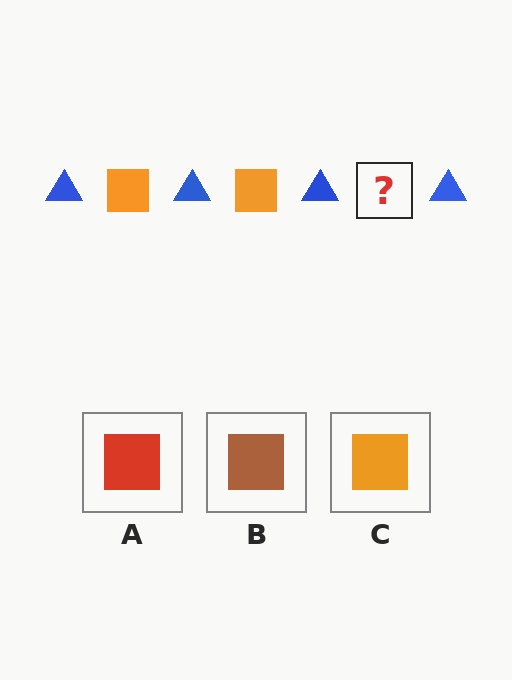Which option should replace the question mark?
Option C.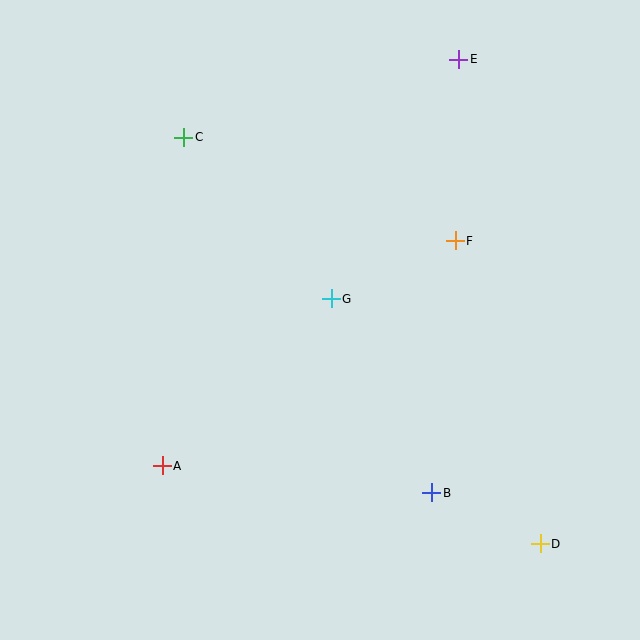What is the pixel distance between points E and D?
The distance between E and D is 491 pixels.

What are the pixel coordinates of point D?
Point D is at (540, 544).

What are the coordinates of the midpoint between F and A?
The midpoint between F and A is at (309, 353).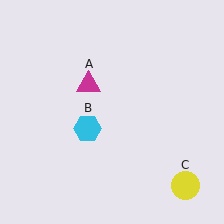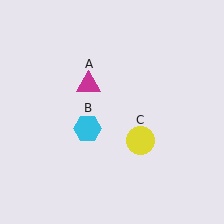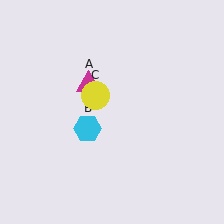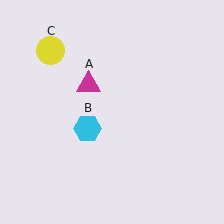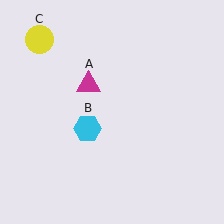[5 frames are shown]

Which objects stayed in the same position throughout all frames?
Magenta triangle (object A) and cyan hexagon (object B) remained stationary.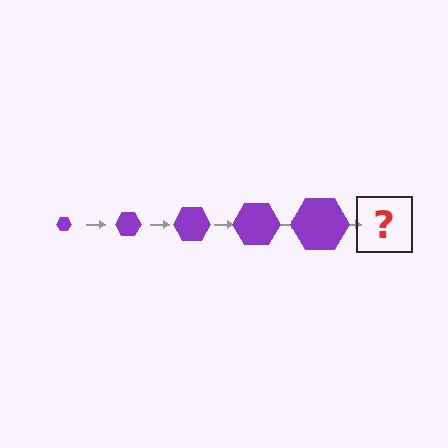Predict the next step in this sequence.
The next step is a purple hexagon, larger than the previous one.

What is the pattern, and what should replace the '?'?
The pattern is that the hexagon gets progressively larger each step. The '?' should be a purple hexagon, larger than the previous one.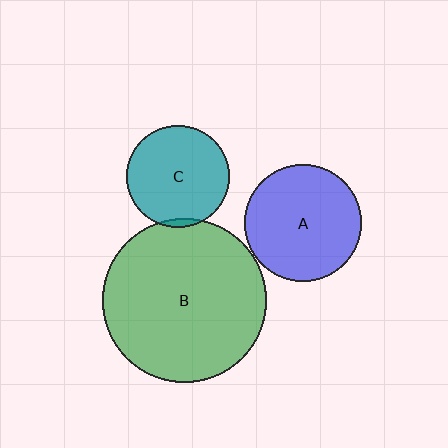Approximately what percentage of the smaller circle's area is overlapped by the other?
Approximately 5%.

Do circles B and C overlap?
Yes.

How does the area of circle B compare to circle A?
Approximately 2.0 times.